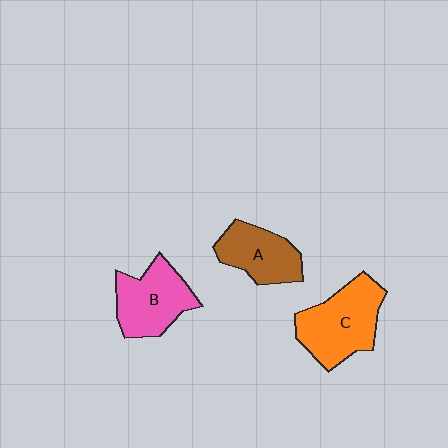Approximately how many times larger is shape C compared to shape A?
Approximately 1.4 times.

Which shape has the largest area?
Shape C (orange).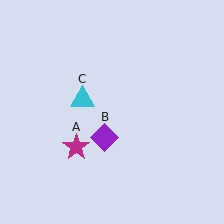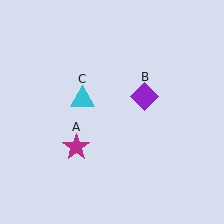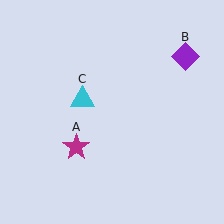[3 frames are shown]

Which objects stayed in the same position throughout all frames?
Magenta star (object A) and cyan triangle (object C) remained stationary.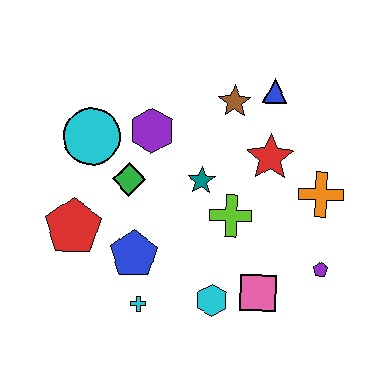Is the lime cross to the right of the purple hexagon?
Yes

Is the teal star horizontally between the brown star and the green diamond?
Yes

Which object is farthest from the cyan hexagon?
The blue triangle is farthest from the cyan hexagon.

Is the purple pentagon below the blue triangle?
Yes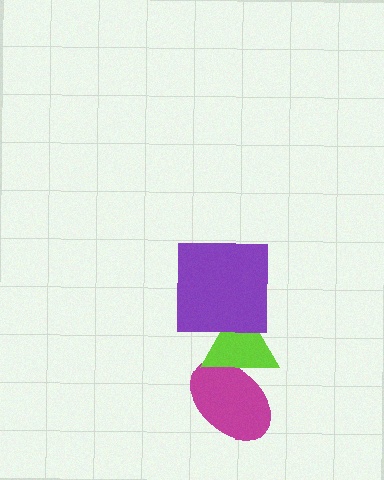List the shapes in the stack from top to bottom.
From top to bottom: the purple square, the lime triangle, the magenta ellipse.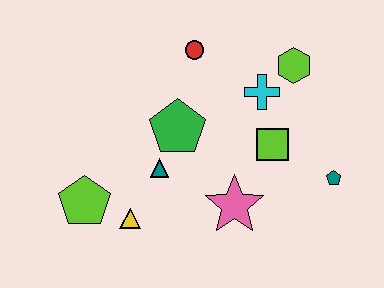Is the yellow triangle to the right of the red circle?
No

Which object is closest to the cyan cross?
The lime hexagon is closest to the cyan cross.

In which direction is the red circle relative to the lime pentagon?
The red circle is above the lime pentagon.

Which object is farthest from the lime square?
The lime pentagon is farthest from the lime square.